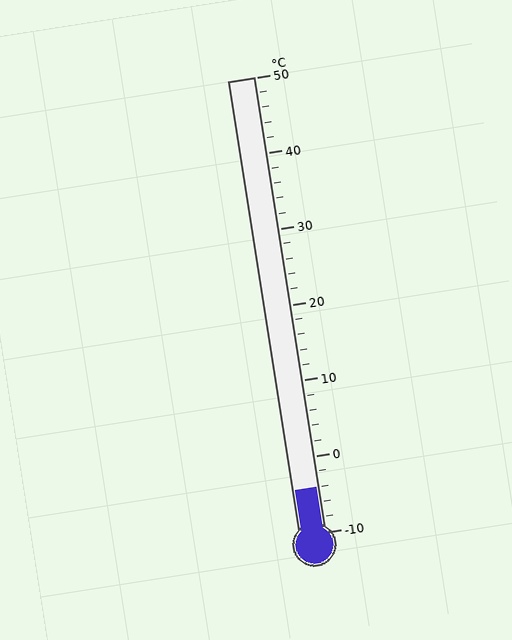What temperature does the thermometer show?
The thermometer shows approximately -4°C.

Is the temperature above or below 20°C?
The temperature is below 20°C.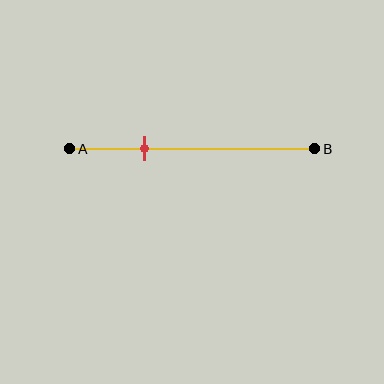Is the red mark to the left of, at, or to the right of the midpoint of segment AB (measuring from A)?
The red mark is to the left of the midpoint of segment AB.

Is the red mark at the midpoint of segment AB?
No, the mark is at about 30% from A, not at the 50% midpoint.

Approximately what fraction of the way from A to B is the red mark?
The red mark is approximately 30% of the way from A to B.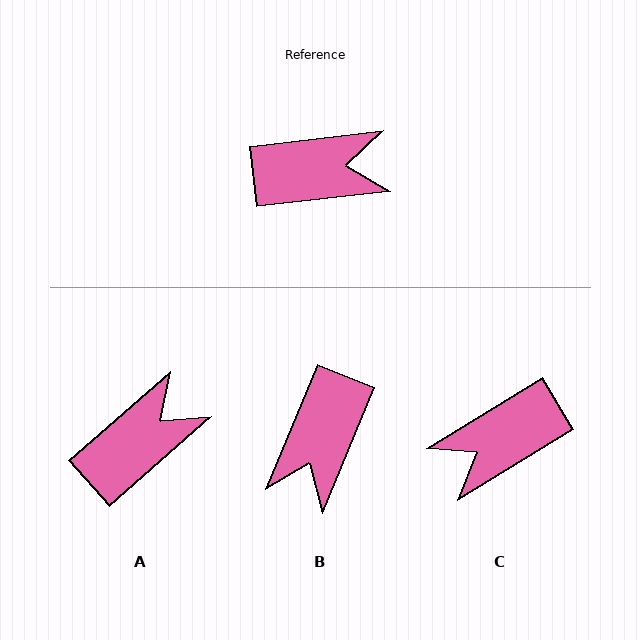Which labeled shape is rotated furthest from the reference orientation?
C, about 155 degrees away.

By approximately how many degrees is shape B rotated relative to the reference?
Approximately 119 degrees clockwise.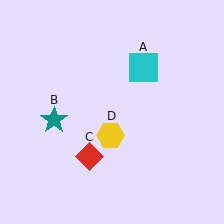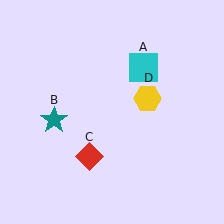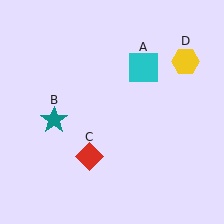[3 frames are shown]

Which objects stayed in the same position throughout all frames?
Cyan square (object A) and teal star (object B) and red diamond (object C) remained stationary.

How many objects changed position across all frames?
1 object changed position: yellow hexagon (object D).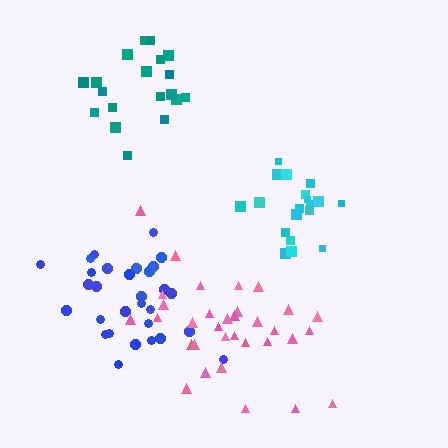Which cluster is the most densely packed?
Cyan.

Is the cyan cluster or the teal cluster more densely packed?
Cyan.